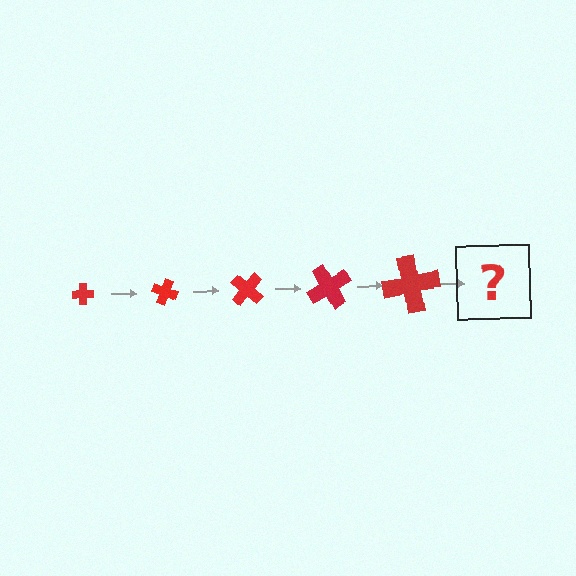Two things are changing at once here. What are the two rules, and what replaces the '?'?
The two rules are that the cross grows larger each step and it rotates 20 degrees each step. The '?' should be a cross, larger than the previous one and rotated 100 degrees from the start.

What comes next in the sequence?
The next element should be a cross, larger than the previous one and rotated 100 degrees from the start.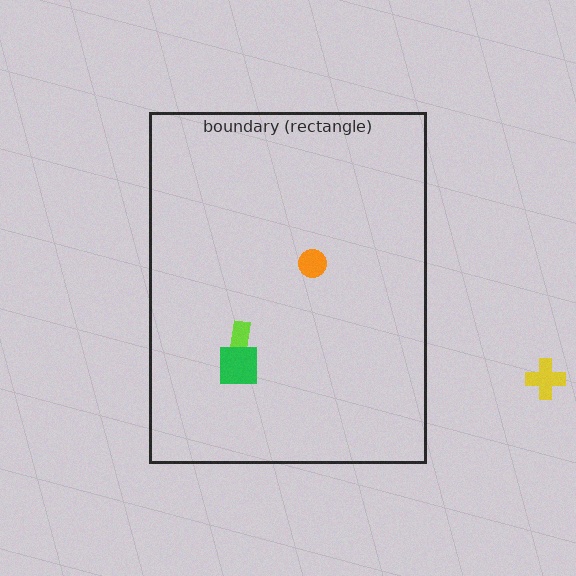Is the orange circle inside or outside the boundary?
Inside.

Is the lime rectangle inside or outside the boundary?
Inside.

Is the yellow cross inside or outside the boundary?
Outside.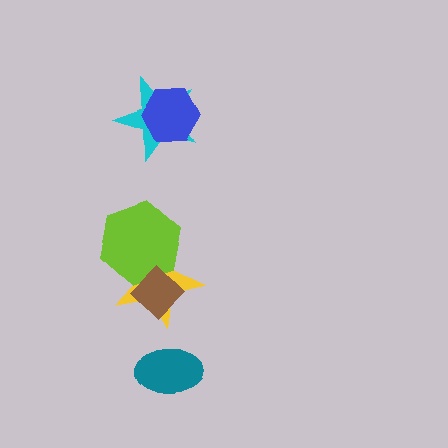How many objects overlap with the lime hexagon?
2 objects overlap with the lime hexagon.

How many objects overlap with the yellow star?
2 objects overlap with the yellow star.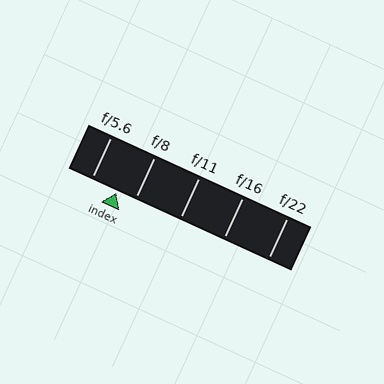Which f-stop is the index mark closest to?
The index mark is closest to f/8.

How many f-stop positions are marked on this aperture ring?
There are 5 f-stop positions marked.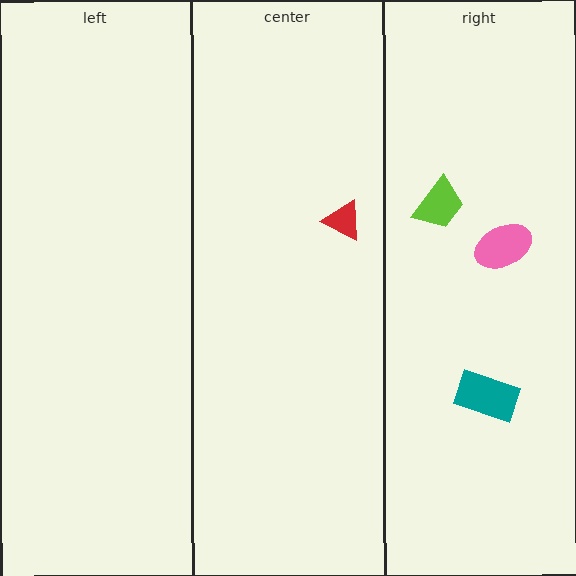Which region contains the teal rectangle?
The right region.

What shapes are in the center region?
The red triangle.